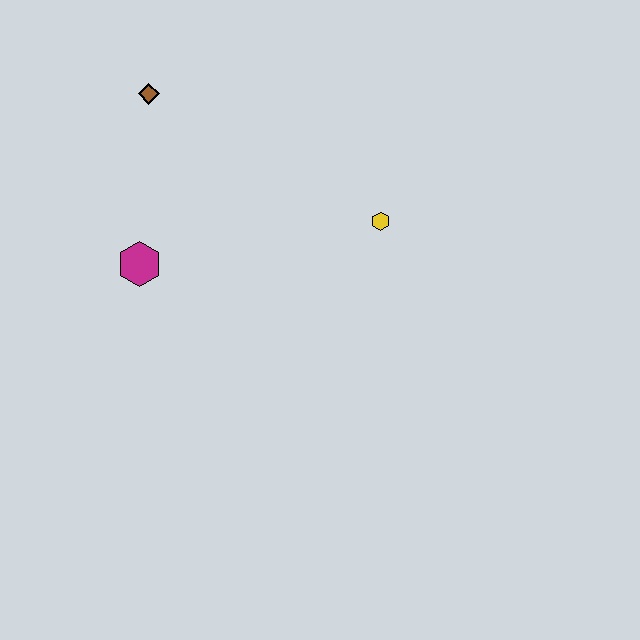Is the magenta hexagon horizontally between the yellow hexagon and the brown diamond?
No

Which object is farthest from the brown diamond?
The yellow hexagon is farthest from the brown diamond.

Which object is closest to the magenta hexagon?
The brown diamond is closest to the magenta hexagon.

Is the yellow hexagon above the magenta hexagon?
Yes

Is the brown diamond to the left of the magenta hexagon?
No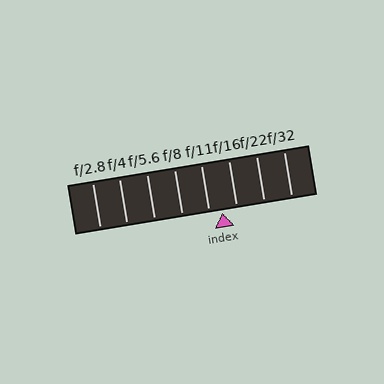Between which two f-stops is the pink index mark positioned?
The index mark is between f/11 and f/16.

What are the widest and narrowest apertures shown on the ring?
The widest aperture shown is f/2.8 and the narrowest is f/32.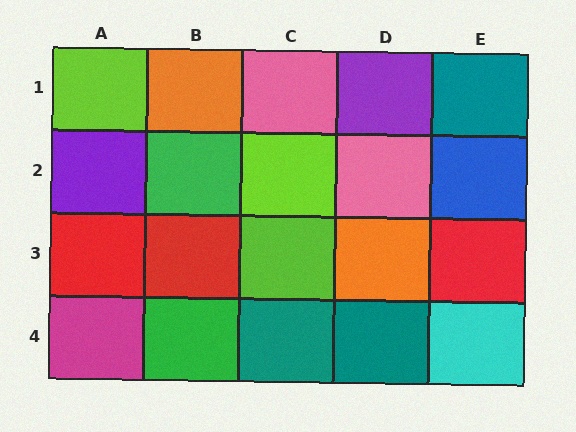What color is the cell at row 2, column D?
Pink.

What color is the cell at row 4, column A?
Magenta.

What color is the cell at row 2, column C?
Lime.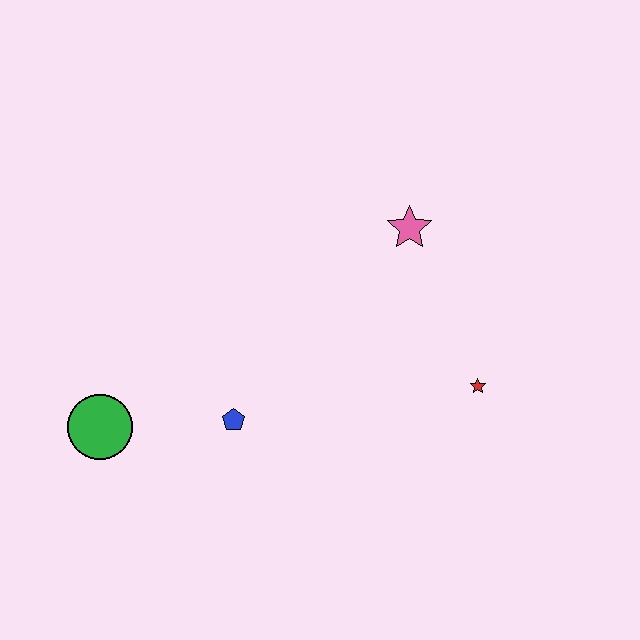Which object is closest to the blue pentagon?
The green circle is closest to the blue pentagon.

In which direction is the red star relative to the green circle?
The red star is to the right of the green circle.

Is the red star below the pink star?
Yes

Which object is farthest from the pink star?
The green circle is farthest from the pink star.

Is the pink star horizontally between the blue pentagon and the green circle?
No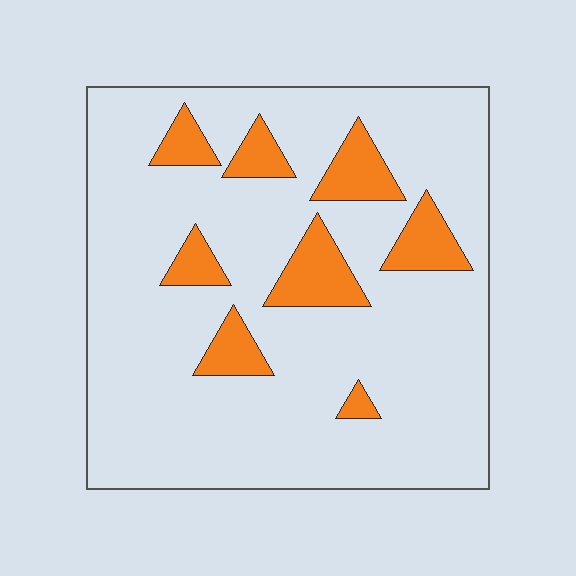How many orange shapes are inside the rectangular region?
8.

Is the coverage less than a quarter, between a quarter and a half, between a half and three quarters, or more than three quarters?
Less than a quarter.